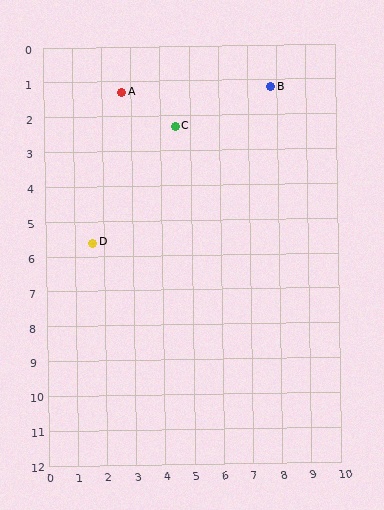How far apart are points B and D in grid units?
Points B and D are about 7.6 grid units apart.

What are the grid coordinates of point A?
Point A is at approximately (2.7, 1.3).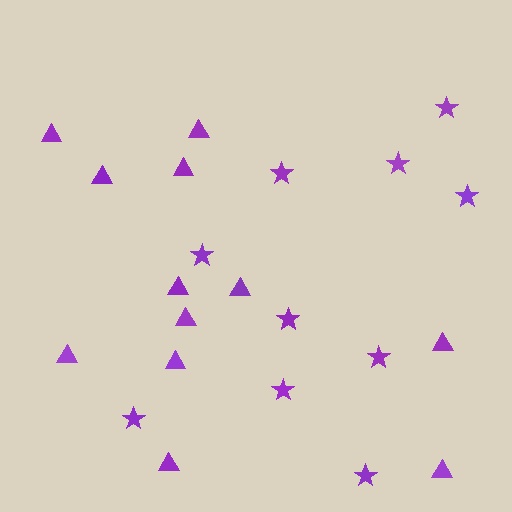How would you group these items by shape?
There are 2 groups: one group of triangles (12) and one group of stars (10).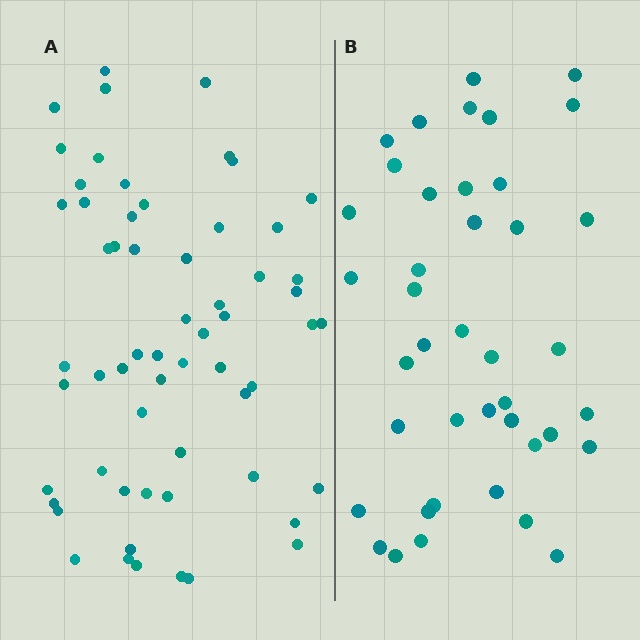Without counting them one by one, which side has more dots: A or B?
Region A (the left region) has more dots.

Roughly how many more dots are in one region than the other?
Region A has approximately 20 more dots than region B.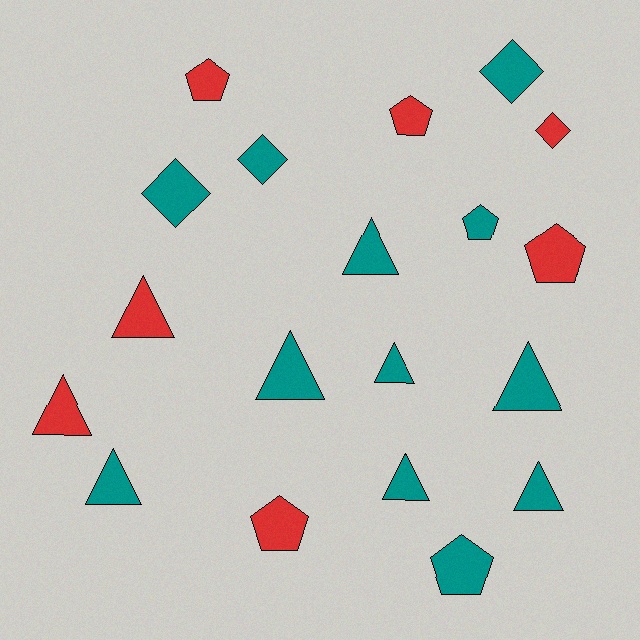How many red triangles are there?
There are 2 red triangles.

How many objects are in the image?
There are 19 objects.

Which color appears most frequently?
Teal, with 12 objects.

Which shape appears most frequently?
Triangle, with 9 objects.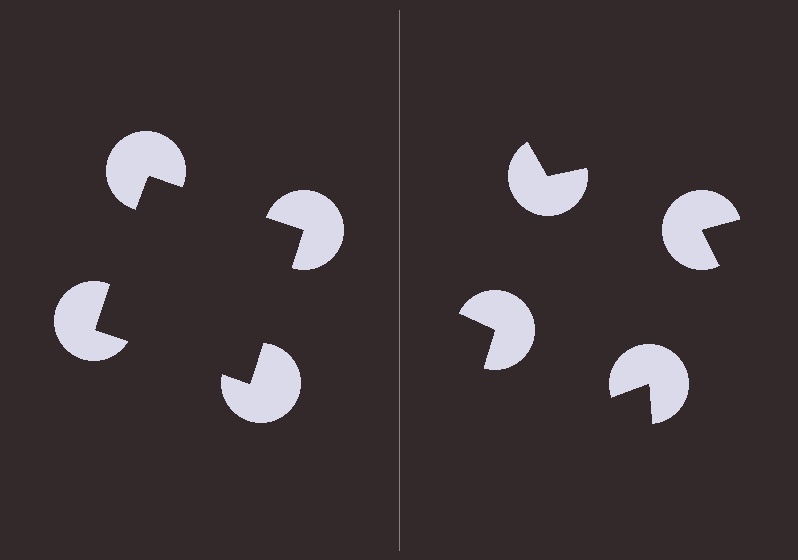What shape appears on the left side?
An illusory square.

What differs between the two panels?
The pac-man discs are positioned identically on both sides; only the wedge orientations differ. On the left they align to a square; on the right they are misaligned.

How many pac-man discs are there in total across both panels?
8 — 4 on each side.